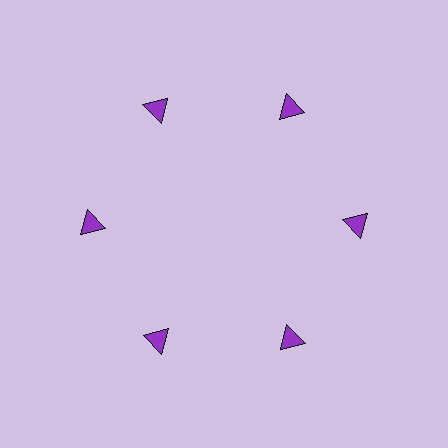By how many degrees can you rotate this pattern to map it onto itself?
The pattern maps onto itself every 60 degrees of rotation.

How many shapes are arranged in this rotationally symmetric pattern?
There are 6 shapes, arranged in 6 groups of 1.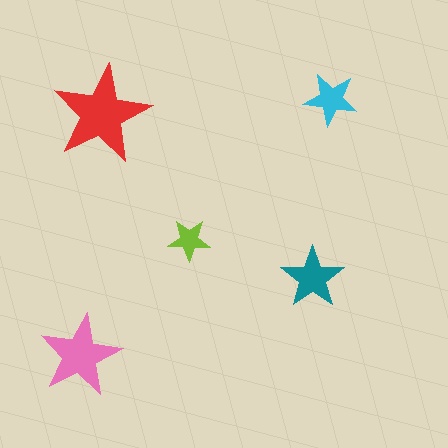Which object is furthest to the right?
The cyan star is rightmost.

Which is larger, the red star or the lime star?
The red one.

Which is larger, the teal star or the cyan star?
The teal one.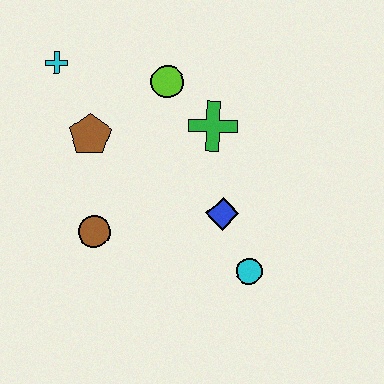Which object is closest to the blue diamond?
The cyan circle is closest to the blue diamond.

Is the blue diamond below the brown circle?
No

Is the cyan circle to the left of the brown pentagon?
No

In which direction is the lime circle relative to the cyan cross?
The lime circle is to the right of the cyan cross.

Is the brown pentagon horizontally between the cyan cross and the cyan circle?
Yes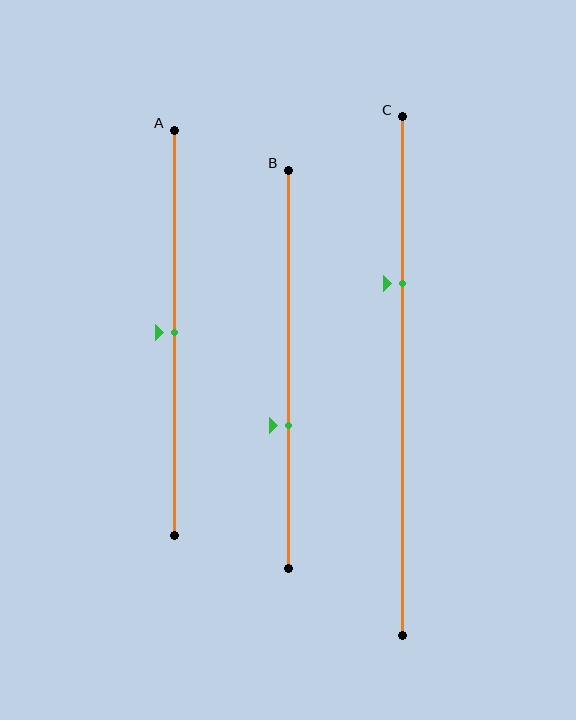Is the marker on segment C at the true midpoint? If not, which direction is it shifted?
No, the marker on segment C is shifted upward by about 18% of the segment length.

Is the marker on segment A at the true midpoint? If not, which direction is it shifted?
Yes, the marker on segment A is at the true midpoint.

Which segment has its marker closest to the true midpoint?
Segment A has its marker closest to the true midpoint.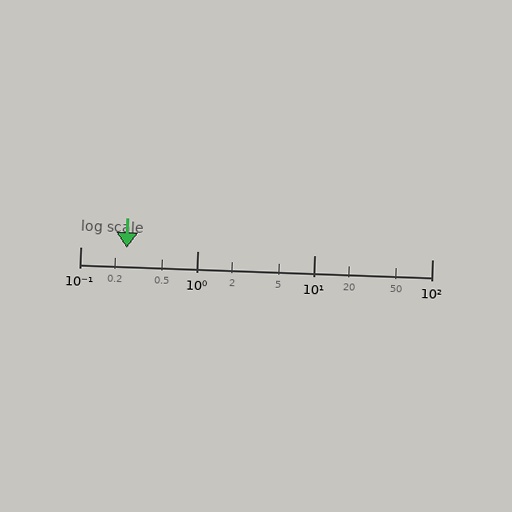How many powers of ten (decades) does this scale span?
The scale spans 3 decades, from 0.1 to 100.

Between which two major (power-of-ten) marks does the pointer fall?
The pointer is between 0.1 and 1.